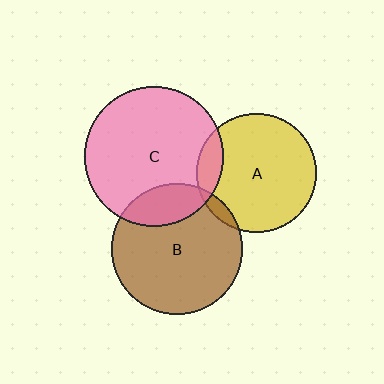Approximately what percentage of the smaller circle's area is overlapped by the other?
Approximately 10%.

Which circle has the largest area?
Circle C (pink).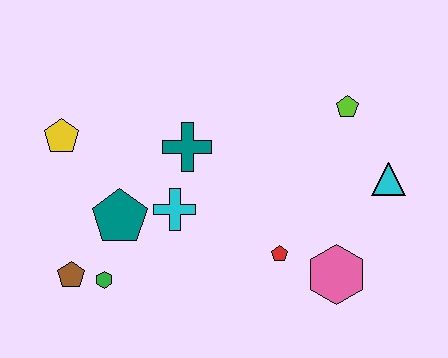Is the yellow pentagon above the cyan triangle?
Yes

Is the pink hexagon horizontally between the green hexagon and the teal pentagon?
No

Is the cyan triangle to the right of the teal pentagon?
Yes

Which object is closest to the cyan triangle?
The lime pentagon is closest to the cyan triangle.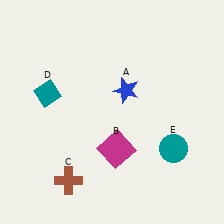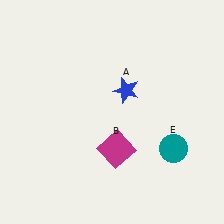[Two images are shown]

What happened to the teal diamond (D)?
The teal diamond (D) was removed in Image 2. It was in the top-left area of Image 1.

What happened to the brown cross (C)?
The brown cross (C) was removed in Image 2. It was in the bottom-left area of Image 1.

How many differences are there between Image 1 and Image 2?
There are 2 differences between the two images.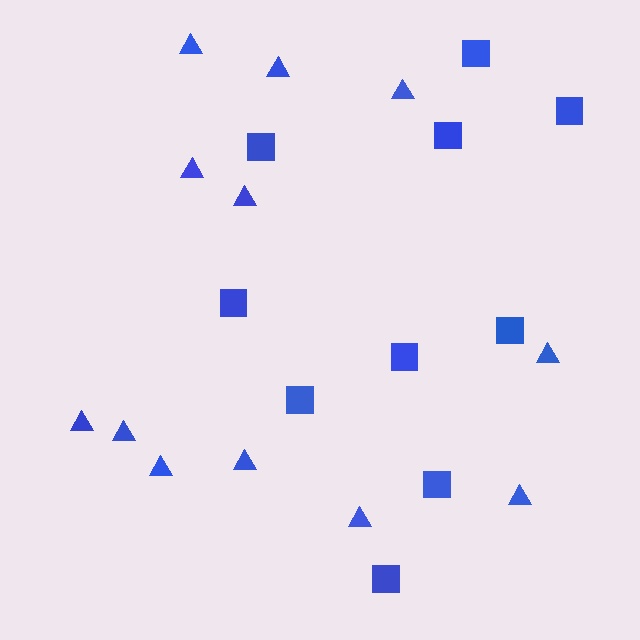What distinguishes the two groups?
There are 2 groups: one group of squares (10) and one group of triangles (12).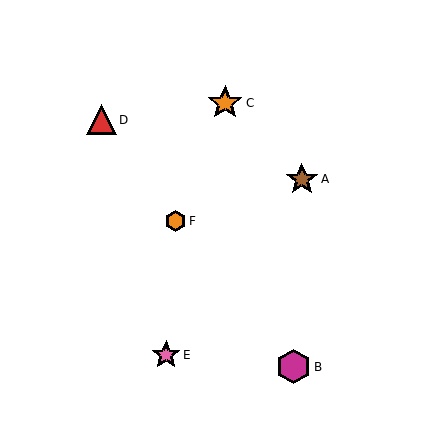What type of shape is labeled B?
Shape B is a magenta hexagon.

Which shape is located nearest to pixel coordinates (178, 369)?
The pink star (labeled E) at (166, 355) is nearest to that location.